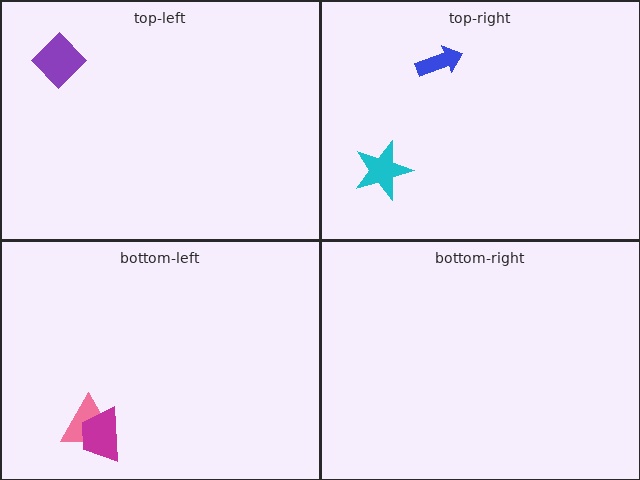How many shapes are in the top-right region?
2.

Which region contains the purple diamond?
The top-left region.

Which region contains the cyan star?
The top-right region.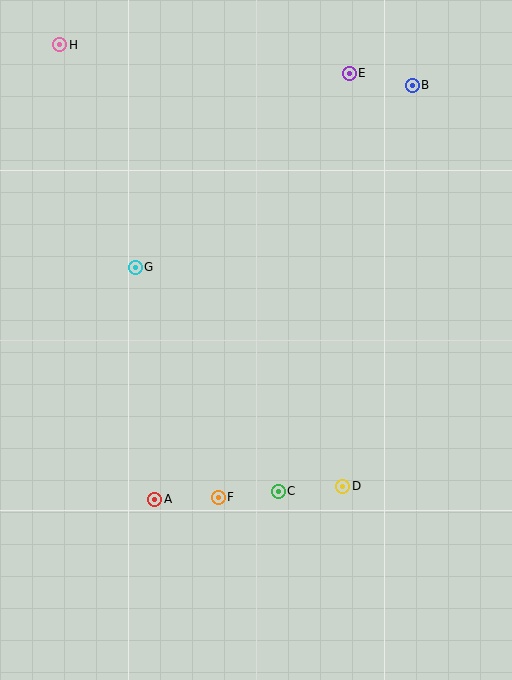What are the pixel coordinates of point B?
Point B is at (412, 85).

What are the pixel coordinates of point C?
Point C is at (278, 491).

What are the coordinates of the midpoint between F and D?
The midpoint between F and D is at (280, 492).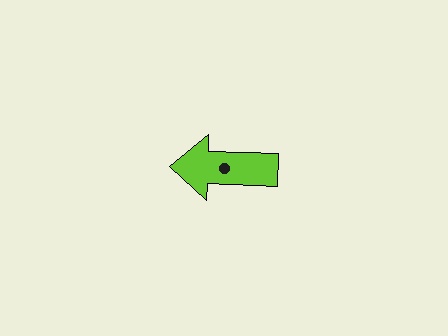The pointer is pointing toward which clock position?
Roughly 9 o'clock.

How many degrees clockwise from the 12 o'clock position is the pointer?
Approximately 272 degrees.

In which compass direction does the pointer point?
West.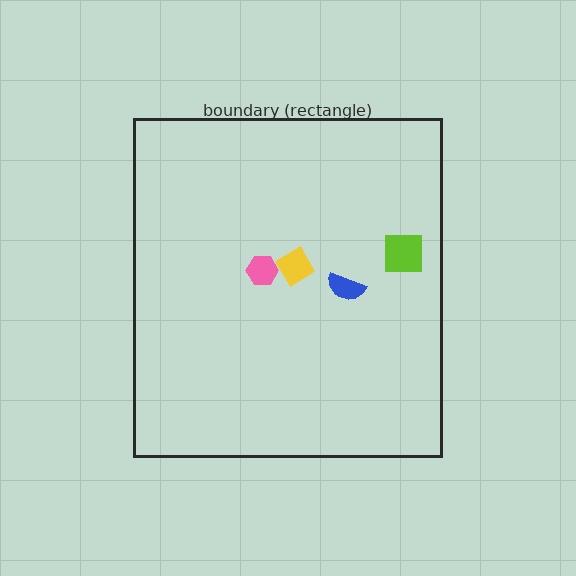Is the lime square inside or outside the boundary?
Inside.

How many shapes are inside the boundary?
4 inside, 0 outside.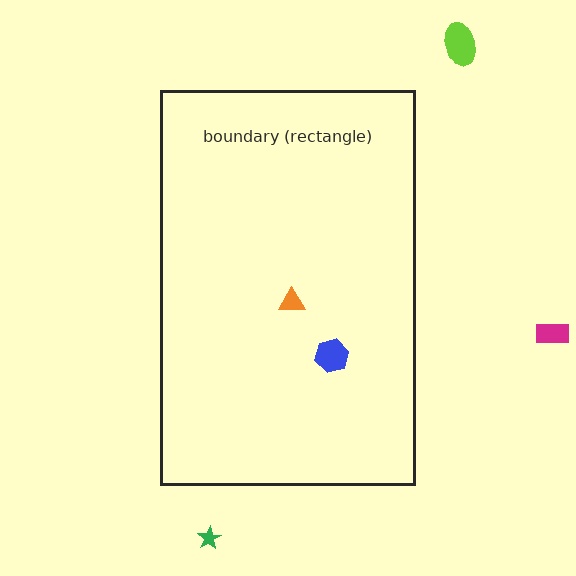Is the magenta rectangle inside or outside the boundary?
Outside.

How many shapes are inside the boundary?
2 inside, 3 outside.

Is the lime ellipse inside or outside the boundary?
Outside.